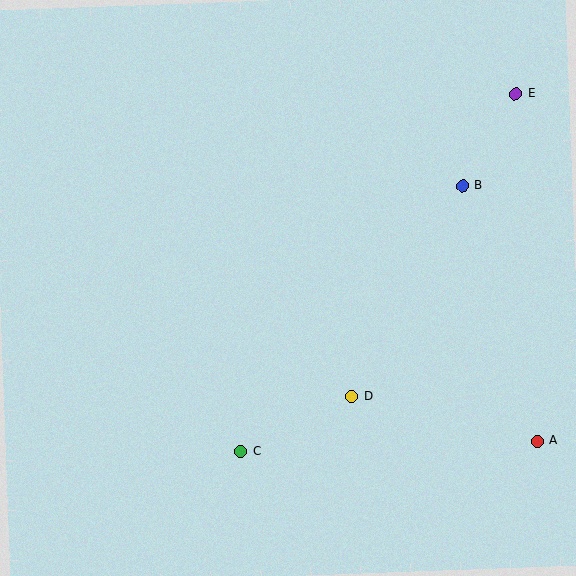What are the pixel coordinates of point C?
Point C is at (241, 452).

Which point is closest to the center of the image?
Point D at (352, 396) is closest to the center.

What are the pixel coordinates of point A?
Point A is at (537, 441).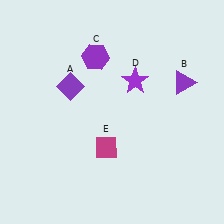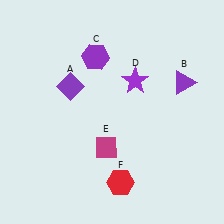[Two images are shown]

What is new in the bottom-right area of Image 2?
A red hexagon (F) was added in the bottom-right area of Image 2.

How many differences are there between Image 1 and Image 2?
There is 1 difference between the two images.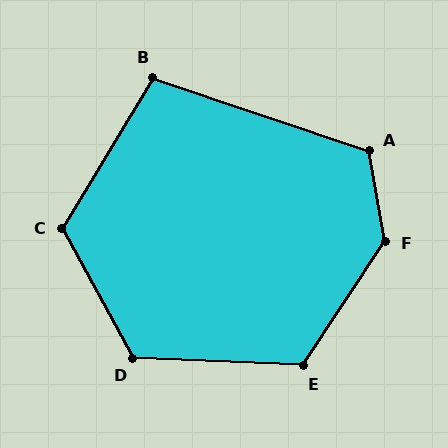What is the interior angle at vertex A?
Approximately 119 degrees (obtuse).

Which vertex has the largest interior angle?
F, at approximately 136 degrees.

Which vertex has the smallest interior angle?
B, at approximately 103 degrees.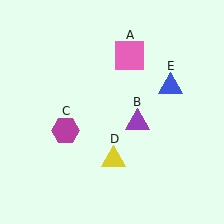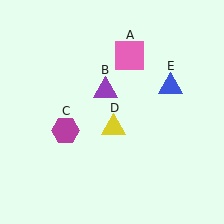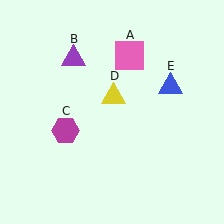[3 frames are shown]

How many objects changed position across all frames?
2 objects changed position: purple triangle (object B), yellow triangle (object D).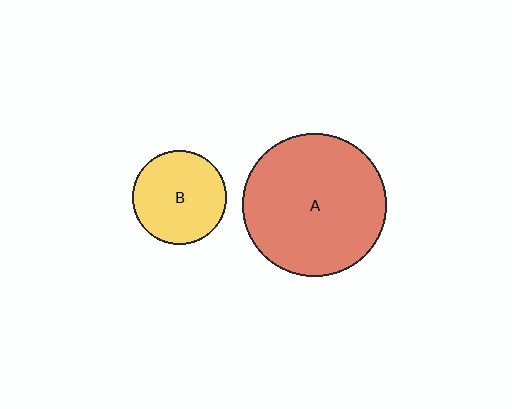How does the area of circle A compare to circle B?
Approximately 2.3 times.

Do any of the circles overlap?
No, none of the circles overlap.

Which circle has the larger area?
Circle A (red).